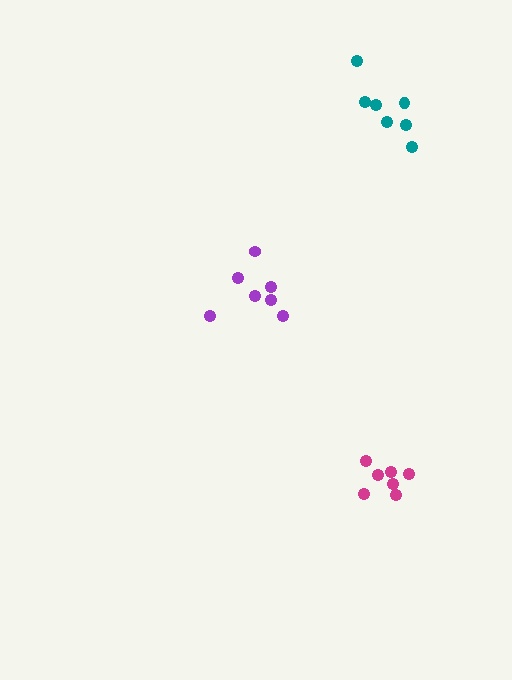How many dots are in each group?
Group 1: 7 dots, Group 2: 7 dots, Group 3: 7 dots (21 total).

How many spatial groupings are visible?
There are 3 spatial groupings.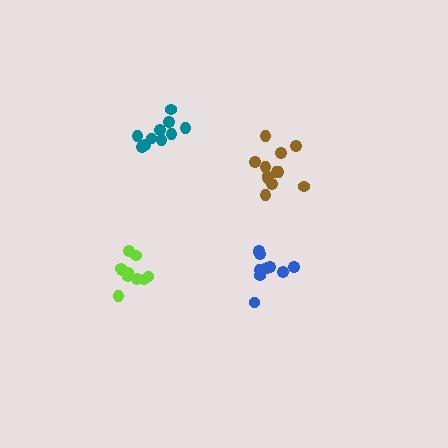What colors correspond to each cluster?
The clusters are colored: teal, blue, lime, brown.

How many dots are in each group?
Group 1: 10 dots, Group 2: 10 dots, Group 3: 10 dots, Group 4: 12 dots (42 total).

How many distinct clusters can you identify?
There are 4 distinct clusters.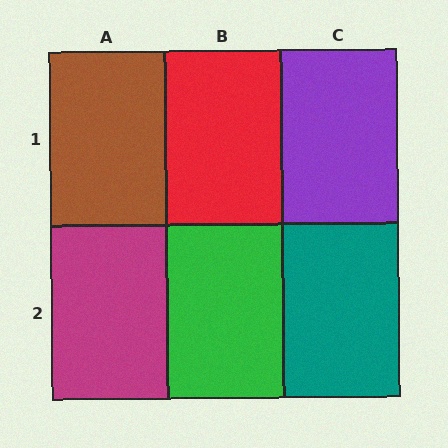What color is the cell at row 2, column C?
Teal.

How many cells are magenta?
1 cell is magenta.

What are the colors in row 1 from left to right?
Brown, red, purple.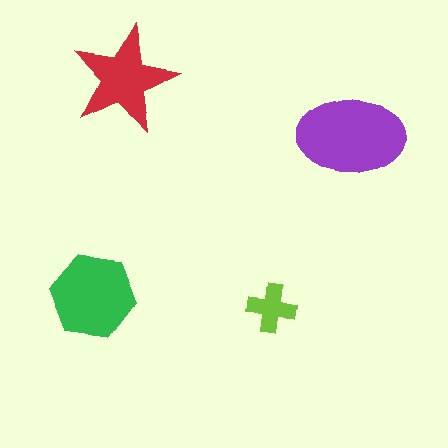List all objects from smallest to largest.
The lime cross, the red star, the green hexagon, the purple ellipse.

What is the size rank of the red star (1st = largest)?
3rd.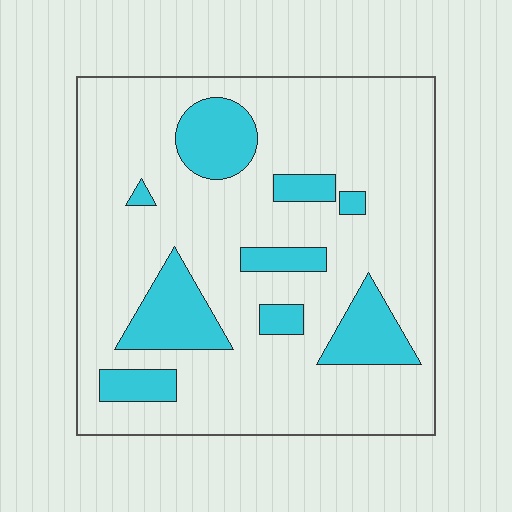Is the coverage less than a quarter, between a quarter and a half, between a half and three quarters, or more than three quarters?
Less than a quarter.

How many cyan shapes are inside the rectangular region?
9.